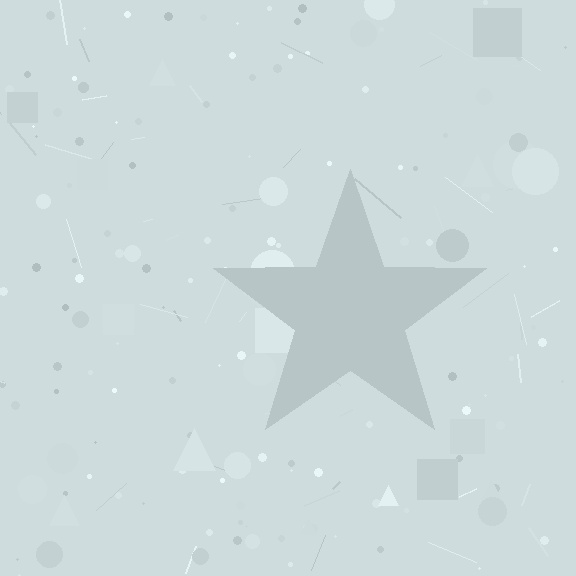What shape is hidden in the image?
A star is hidden in the image.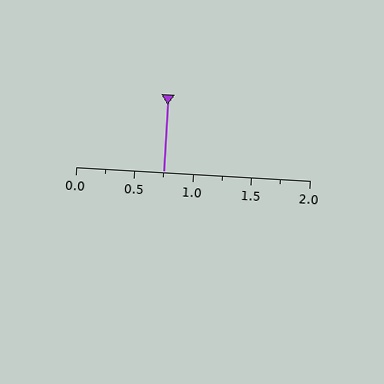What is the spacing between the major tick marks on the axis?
The major ticks are spaced 0.5 apart.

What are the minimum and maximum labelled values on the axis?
The axis runs from 0.0 to 2.0.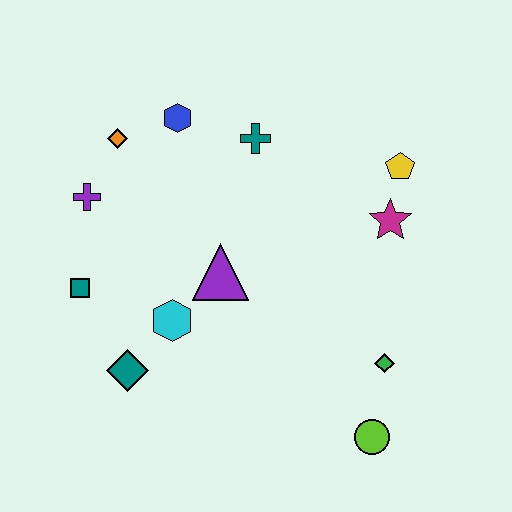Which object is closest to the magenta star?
The yellow pentagon is closest to the magenta star.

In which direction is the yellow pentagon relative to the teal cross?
The yellow pentagon is to the right of the teal cross.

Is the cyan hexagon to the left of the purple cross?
No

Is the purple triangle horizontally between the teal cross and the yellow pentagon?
No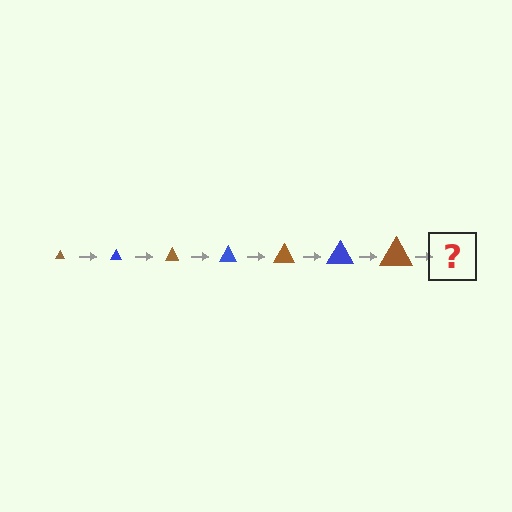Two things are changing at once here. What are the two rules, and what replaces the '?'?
The two rules are that the triangle grows larger each step and the color cycles through brown and blue. The '?' should be a blue triangle, larger than the previous one.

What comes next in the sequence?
The next element should be a blue triangle, larger than the previous one.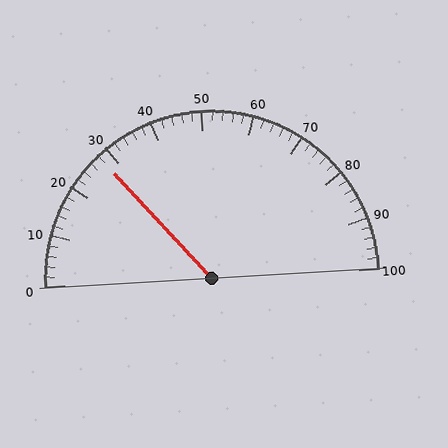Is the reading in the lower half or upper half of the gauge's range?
The reading is in the lower half of the range (0 to 100).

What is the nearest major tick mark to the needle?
The nearest major tick mark is 30.